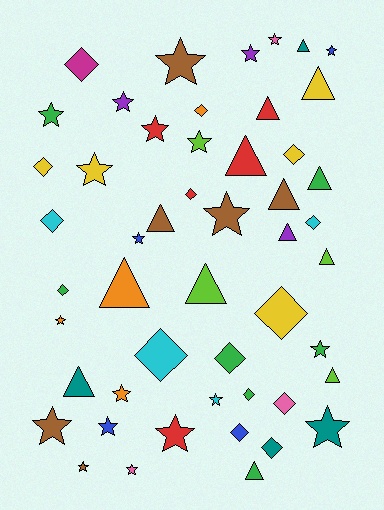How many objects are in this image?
There are 50 objects.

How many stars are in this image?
There are 21 stars.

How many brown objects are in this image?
There are 6 brown objects.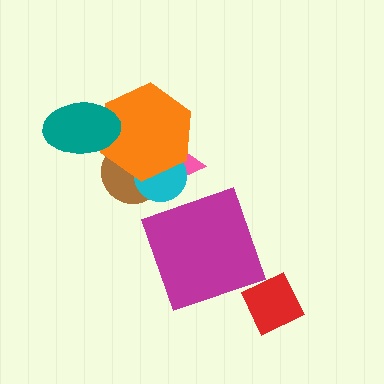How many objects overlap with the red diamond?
0 objects overlap with the red diamond.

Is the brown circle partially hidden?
Yes, it is partially covered by another shape.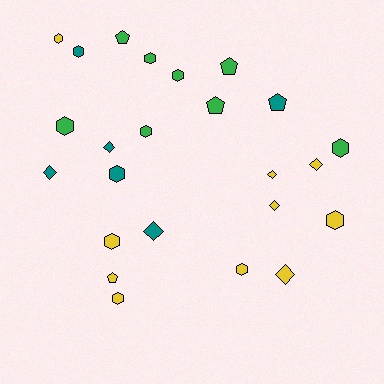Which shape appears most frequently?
Hexagon, with 12 objects.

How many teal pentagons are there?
There is 1 teal pentagon.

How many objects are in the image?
There are 24 objects.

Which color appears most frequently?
Yellow, with 10 objects.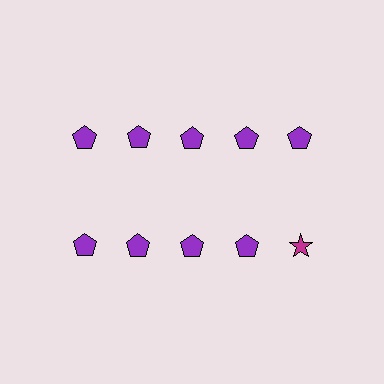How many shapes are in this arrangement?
There are 10 shapes arranged in a grid pattern.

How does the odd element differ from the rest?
It differs in both color (magenta instead of purple) and shape (star instead of pentagon).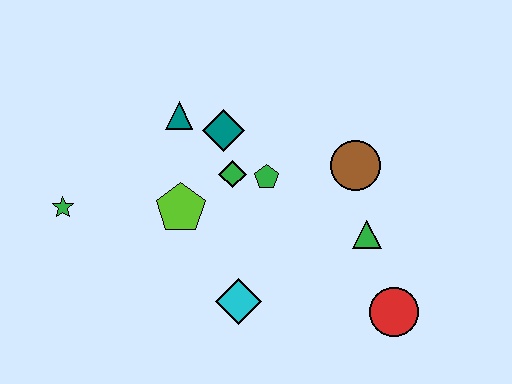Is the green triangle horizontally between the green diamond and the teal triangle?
No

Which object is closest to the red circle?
The green triangle is closest to the red circle.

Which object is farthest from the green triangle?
The green star is farthest from the green triangle.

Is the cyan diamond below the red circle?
No